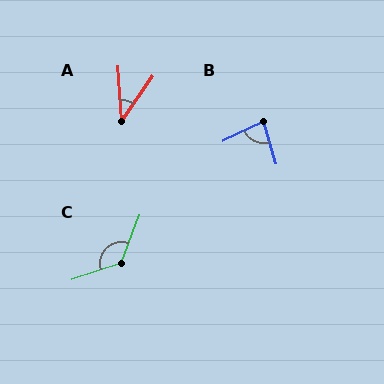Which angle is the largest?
C, at approximately 129 degrees.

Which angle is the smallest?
A, at approximately 38 degrees.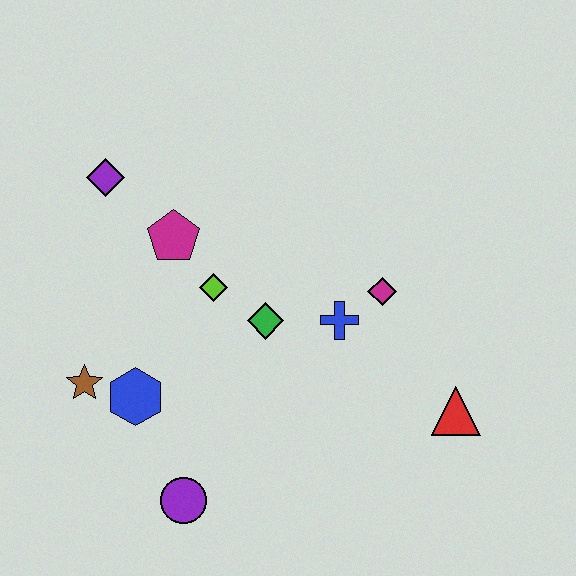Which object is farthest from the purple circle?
The purple diamond is farthest from the purple circle.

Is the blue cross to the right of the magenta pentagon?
Yes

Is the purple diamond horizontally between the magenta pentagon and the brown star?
Yes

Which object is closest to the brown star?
The blue hexagon is closest to the brown star.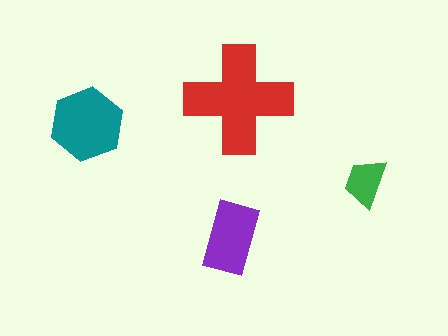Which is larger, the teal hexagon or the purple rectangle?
The teal hexagon.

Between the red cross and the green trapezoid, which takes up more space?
The red cross.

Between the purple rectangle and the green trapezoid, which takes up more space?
The purple rectangle.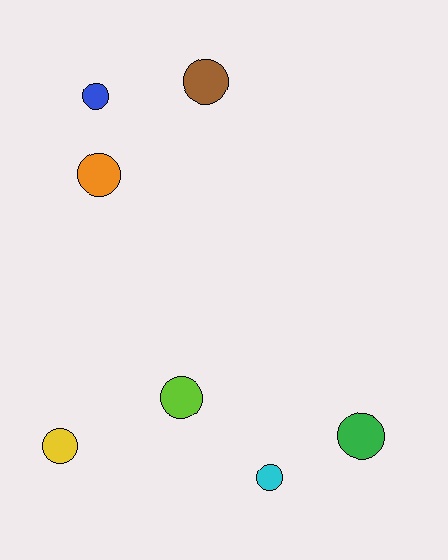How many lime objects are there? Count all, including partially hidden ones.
There is 1 lime object.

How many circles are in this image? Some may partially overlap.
There are 7 circles.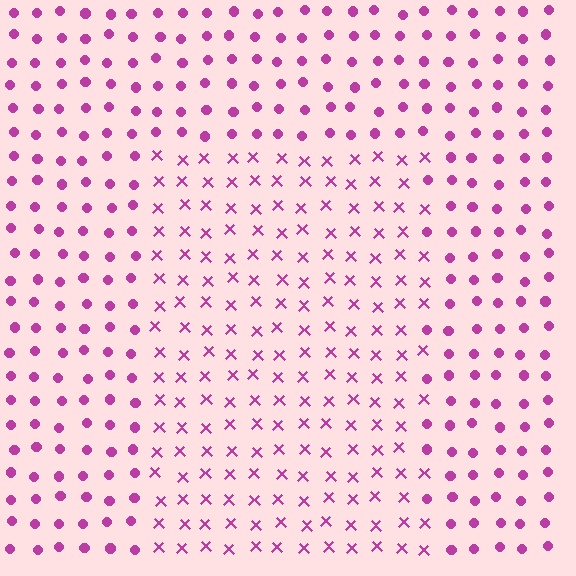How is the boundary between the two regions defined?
The boundary is defined by a change in element shape: X marks inside vs. circles outside. All elements share the same color and spacing.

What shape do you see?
I see a rectangle.